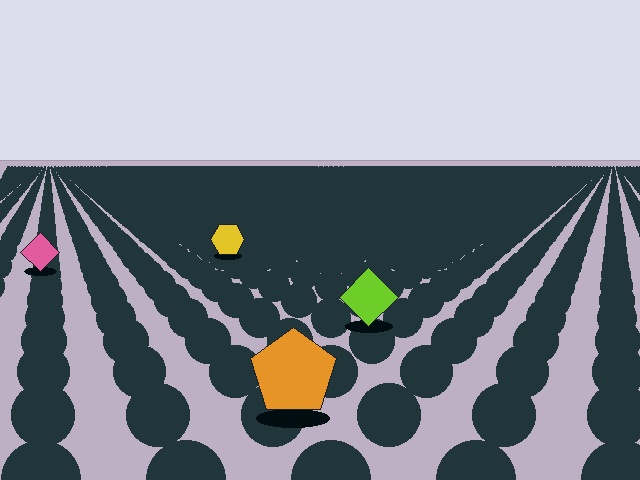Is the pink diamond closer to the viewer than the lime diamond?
No. The lime diamond is closer — you can tell from the texture gradient: the ground texture is coarser near it.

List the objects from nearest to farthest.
From nearest to farthest: the orange pentagon, the lime diamond, the pink diamond, the yellow hexagon.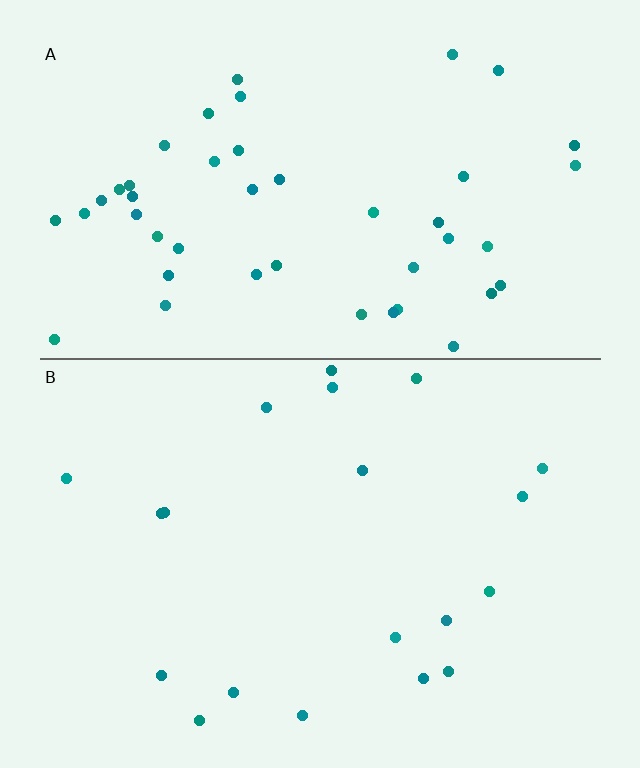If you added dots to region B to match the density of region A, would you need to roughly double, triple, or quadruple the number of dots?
Approximately double.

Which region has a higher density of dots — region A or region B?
A (the top).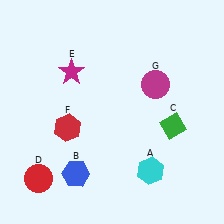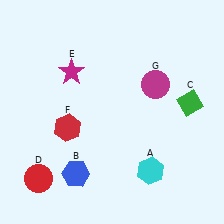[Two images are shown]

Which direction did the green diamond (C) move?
The green diamond (C) moved up.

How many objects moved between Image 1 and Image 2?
1 object moved between the two images.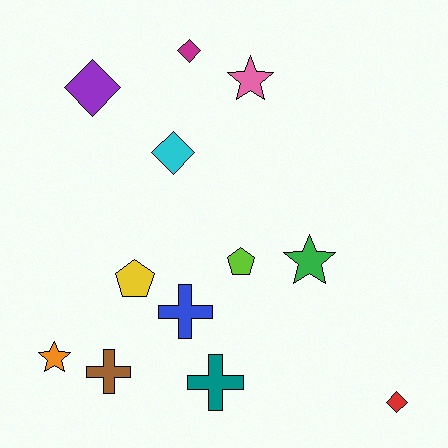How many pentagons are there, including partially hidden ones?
There are 2 pentagons.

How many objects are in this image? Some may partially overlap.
There are 12 objects.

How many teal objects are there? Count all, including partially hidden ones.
There is 1 teal object.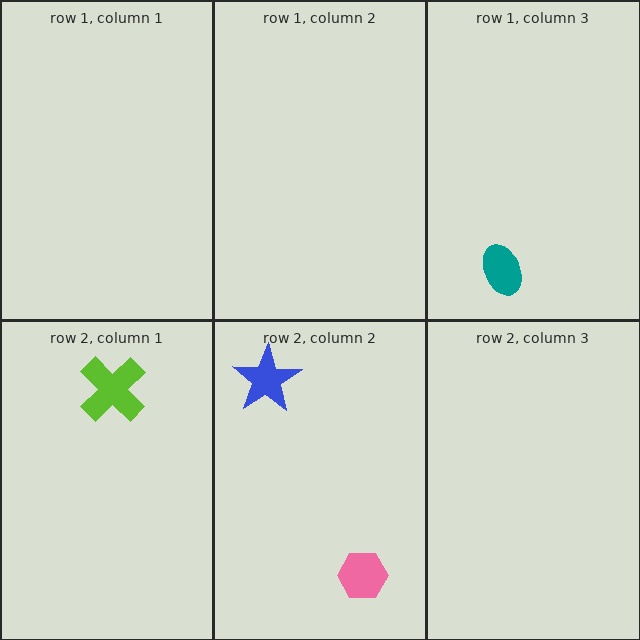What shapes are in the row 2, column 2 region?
The blue star, the pink hexagon.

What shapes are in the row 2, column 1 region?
The lime cross.